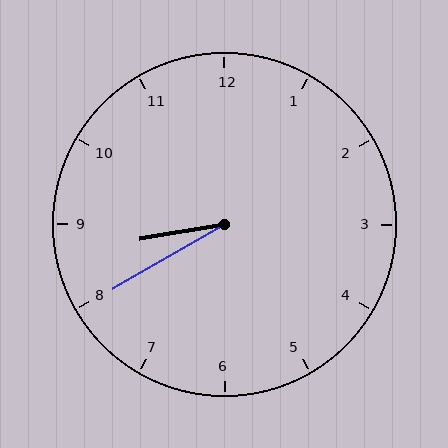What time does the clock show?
8:40.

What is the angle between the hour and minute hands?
Approximately 20 degrees.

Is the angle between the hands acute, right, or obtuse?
It is acute.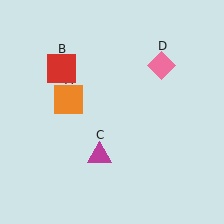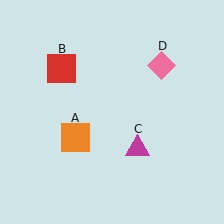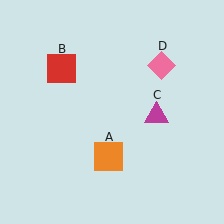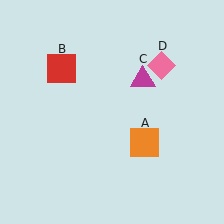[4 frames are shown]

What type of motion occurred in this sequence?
The orange square (object A), magenta triangle (object C) rotated counterclockwise around the center of the scene.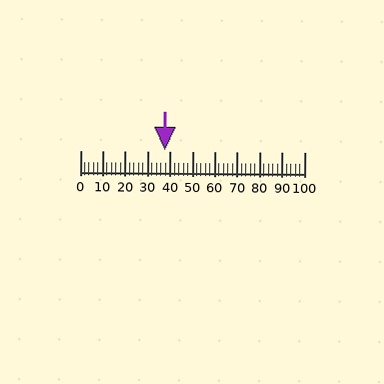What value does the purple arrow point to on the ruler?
The purple arrow points to approximately 38.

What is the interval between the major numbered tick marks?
The major tick marks are spaced 10 units apart.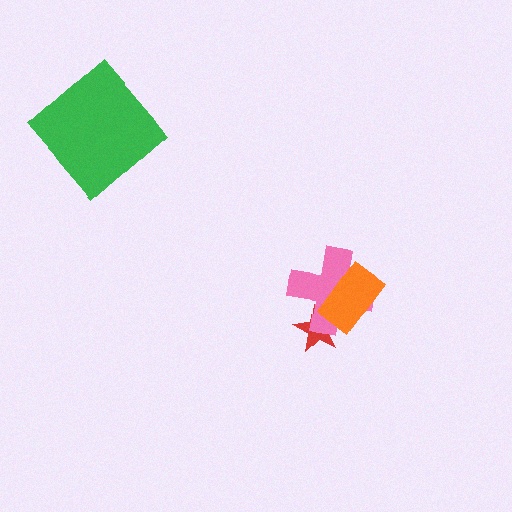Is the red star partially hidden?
Yes, it is partially covered by another shape.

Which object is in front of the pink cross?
The orange rectangle is in front of the pink cross.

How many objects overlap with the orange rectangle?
2 objects overlap with the orange rectangle.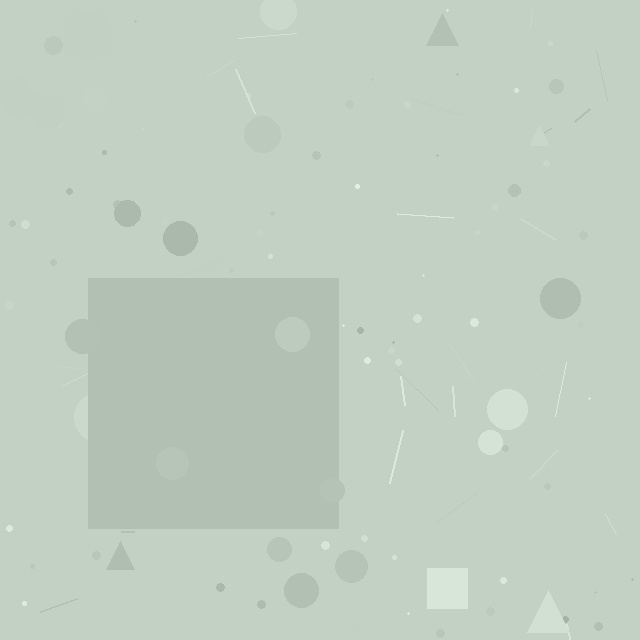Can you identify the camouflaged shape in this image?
The camouflaged shape is a square.